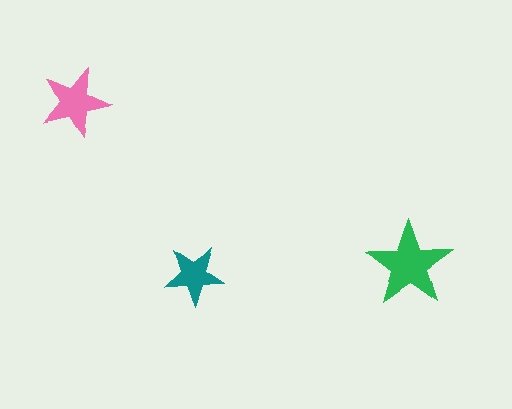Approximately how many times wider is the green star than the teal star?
About 1.5 times wider.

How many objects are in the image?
There are 3 objects in the image.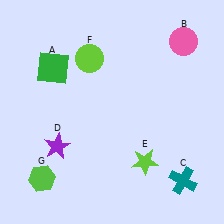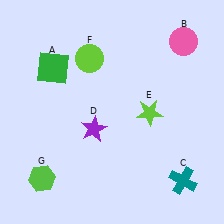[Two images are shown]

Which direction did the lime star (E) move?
The lime star (E) moved up.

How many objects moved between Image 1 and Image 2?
2 objects moved between the two images.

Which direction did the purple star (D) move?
The purple star (D) moved right.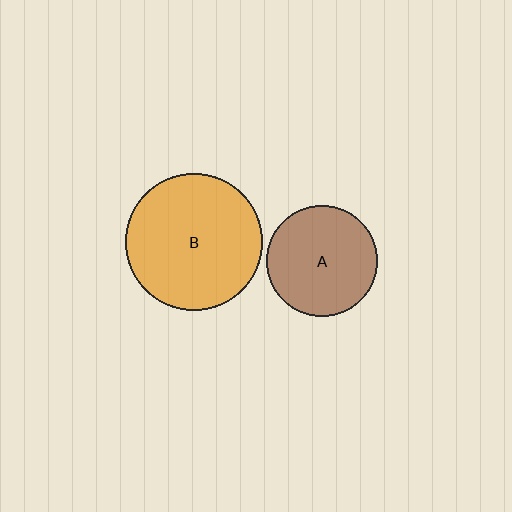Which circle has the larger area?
Circle B (orange).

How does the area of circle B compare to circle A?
Approximately 1.5 times.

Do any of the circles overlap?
No, none of the circles overlap.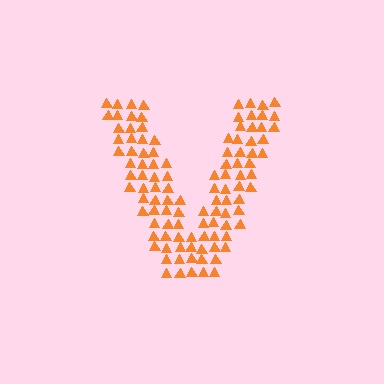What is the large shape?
The large shape is the letter V.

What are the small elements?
The small elements are triangles.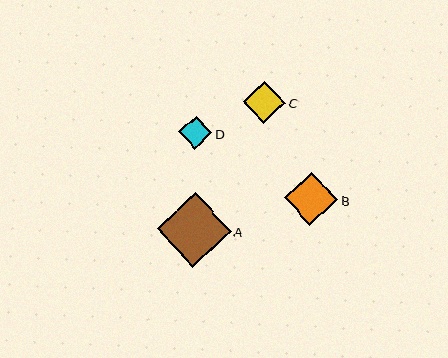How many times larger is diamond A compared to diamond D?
Diamond A is approximately 2.3 times the size of diamond D.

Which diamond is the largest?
Diamond A is the largest with a size of approximately 74 pixels.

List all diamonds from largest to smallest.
From largest to smallest: A, B, C, D.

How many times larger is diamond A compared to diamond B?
Diamond A is approximately 1.4 times the size of diamond B.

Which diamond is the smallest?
Diamond D is the smallest with a size of approximately 33 pixels.